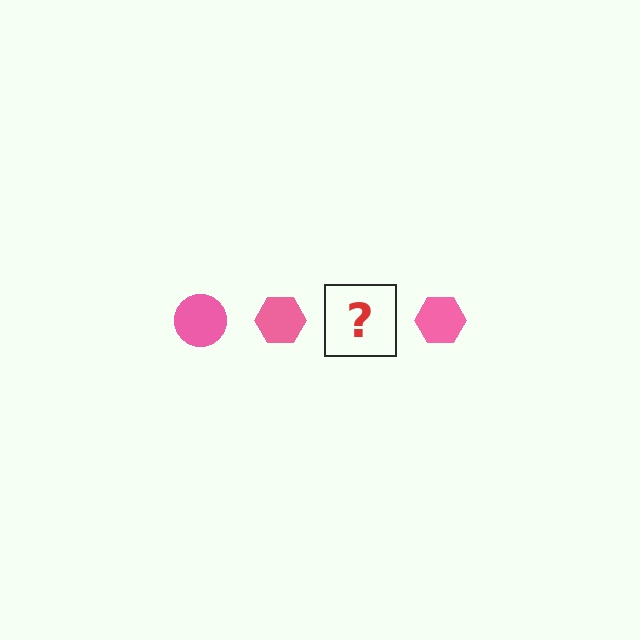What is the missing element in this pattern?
The missing element is a pink circle.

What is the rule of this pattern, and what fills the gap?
The rule is that the pattern cycles through circle, hexagon shapes in pink. The gap should be filled with a pink circle.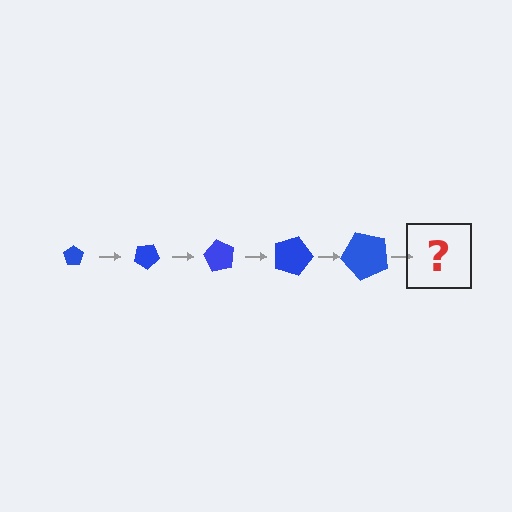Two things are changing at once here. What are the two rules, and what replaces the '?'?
The two rules are that the pentagon grows larger each step and it rotates 30 degrees each step. The '?' should be a pentagon, larger than the previous one and rotated 150 degrees from the start.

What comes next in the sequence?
The next element should be a pentagon, larger than the previous one and rotated 150 degrees from the start.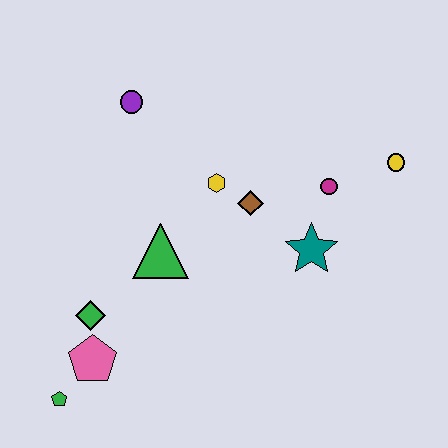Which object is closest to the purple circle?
The yellow hexagon is closest to the purple circle.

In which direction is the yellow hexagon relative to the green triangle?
The yellow hexagon is above the green triangle.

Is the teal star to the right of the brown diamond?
Yes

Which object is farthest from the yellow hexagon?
The green pentagon is farthest from the yellow hexagon.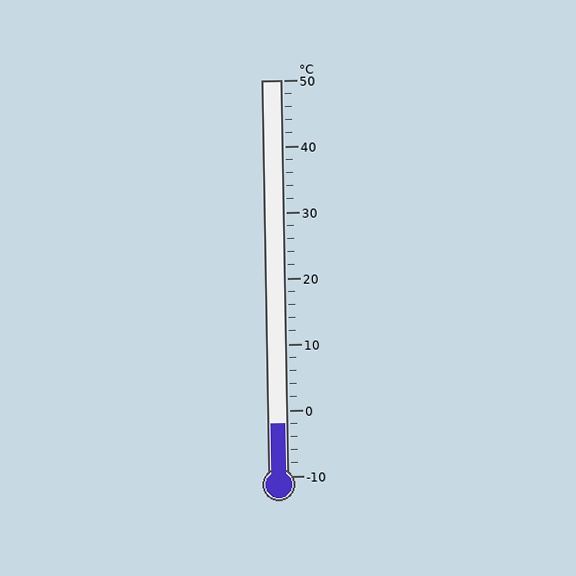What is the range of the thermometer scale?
The thermometer scale ranges from -10°C to 50°C.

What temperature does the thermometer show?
The thermometer shows approximately -2°C.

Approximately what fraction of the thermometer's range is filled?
The thermometer is filled to approximately 15% of its range.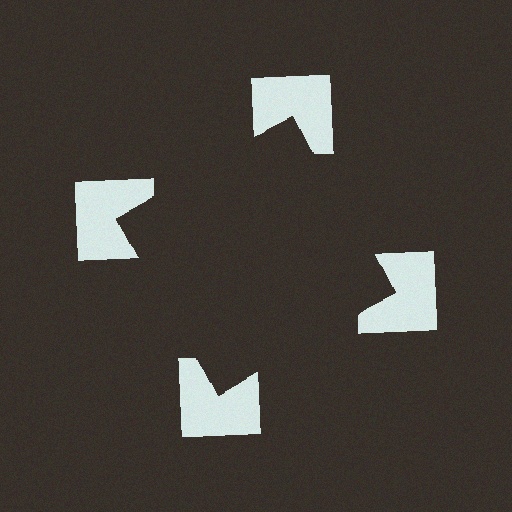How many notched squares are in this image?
There are 4 — one at each vertex of the illusory square.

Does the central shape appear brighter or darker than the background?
It typically appears slightly darker than the background, even though no actual brightness change is drawn.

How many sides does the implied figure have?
4 sides.